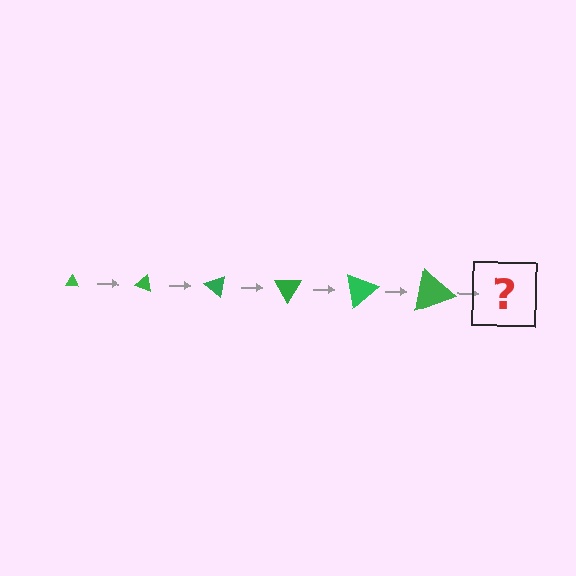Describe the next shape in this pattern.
It should be a triangle, larger than the previous one and rotated 120 degrees from the start.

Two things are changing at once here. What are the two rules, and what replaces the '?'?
The two rules are that the triangle grows larger each step and it rotates 20 degrees each step. The '?' should be a triangle, larger than the previous one and rotated 120 degrees from the start.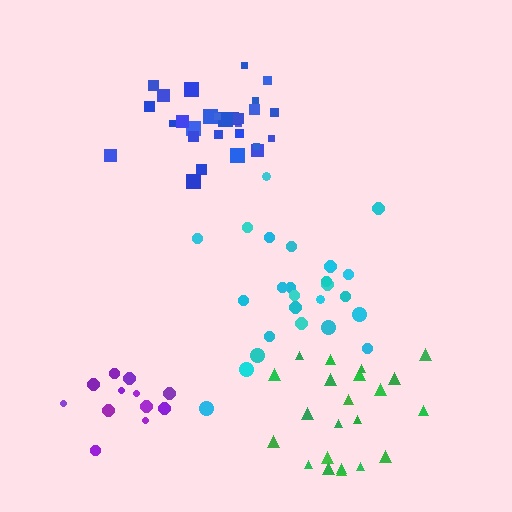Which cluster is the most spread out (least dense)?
Green.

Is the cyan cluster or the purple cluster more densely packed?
Purple.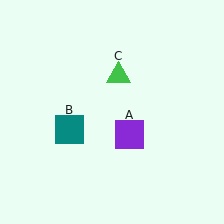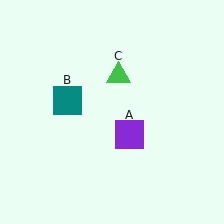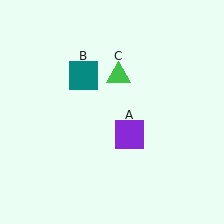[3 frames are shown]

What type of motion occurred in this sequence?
The teal square (object B) rotated clockwise around the center of the scene.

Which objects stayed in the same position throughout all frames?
Purple square (object A) and green triangle (object C) remained stationary.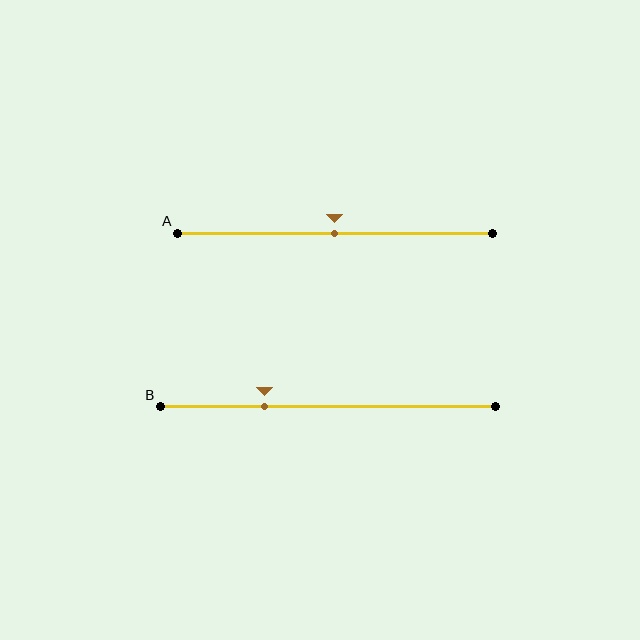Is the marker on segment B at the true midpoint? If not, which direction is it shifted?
No, the marker on segment B is shifted to the left by about 19% of the segment length.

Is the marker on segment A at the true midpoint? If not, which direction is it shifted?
Yes, the marker on segment A is at the true midpoint.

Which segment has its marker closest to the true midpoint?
Segment A has its marker closest to the true midpoint.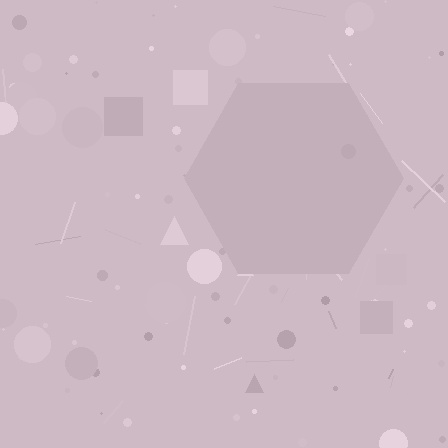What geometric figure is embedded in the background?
A hexagon is embedded in the background.